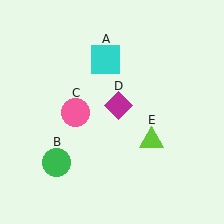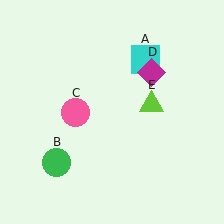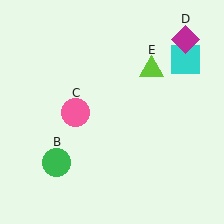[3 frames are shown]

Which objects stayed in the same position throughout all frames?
Green circle (object B) and pink circle (object C) remained stationary.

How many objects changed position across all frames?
3 objects changed position: cyan square (object A), magenta diamond (object D), lime triangle (object E).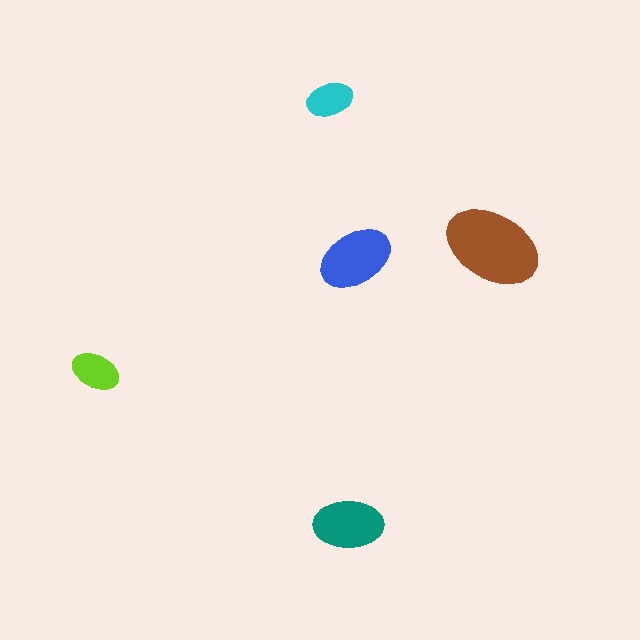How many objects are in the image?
There are 5 objects in the image.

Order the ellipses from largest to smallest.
the brown one, the blue one, the teal one, the lime one, the cyan one.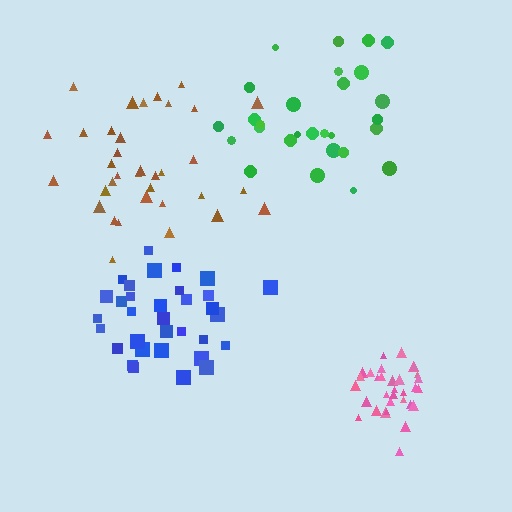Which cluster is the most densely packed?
Pink.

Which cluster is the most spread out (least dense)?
Green.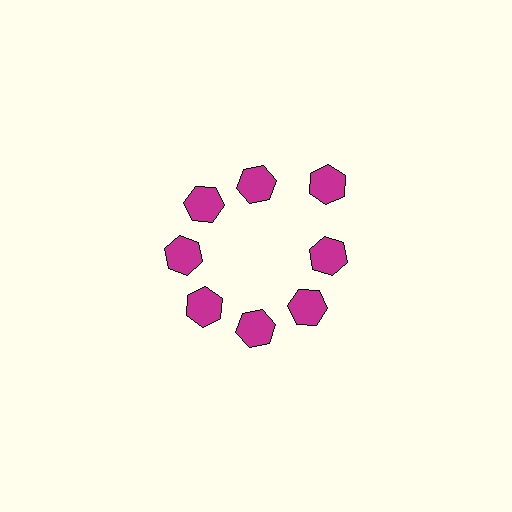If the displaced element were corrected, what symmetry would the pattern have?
It would have 8-fold rotational symmetry — the pattern would map onto itself every 45 degrees.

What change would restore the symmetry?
The symmetry would be restored by moving it inward, back onto the ring so that all 8 hexagons sit at equal angles and equal distance from the center.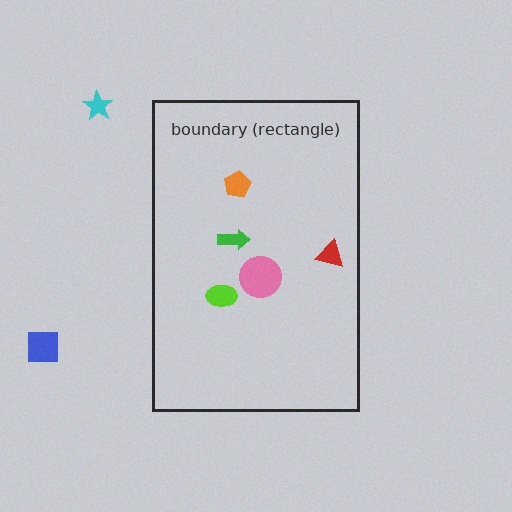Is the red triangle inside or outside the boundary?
Inside.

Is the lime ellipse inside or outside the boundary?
Inside.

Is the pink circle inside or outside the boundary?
Inside.